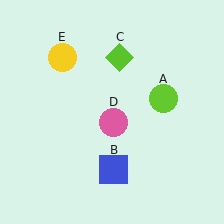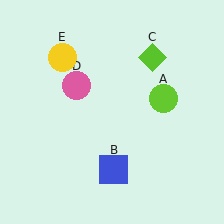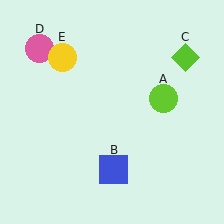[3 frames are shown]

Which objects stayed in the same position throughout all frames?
Lime circle (object A) and blue square (object B) and yellow circle (object E) remained stationary.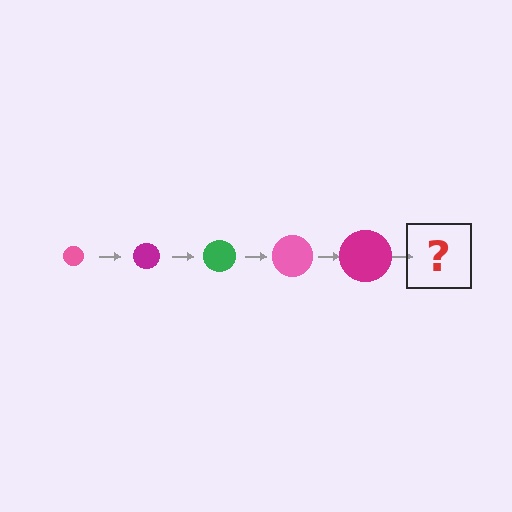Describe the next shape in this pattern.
It should be a green circle, larger than the previous one.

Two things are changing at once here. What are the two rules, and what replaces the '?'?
The two rules are that the circle grows larger each step and the color cycles through pink, magenta, and green. The '?' should be a green circle, larger than the previous one.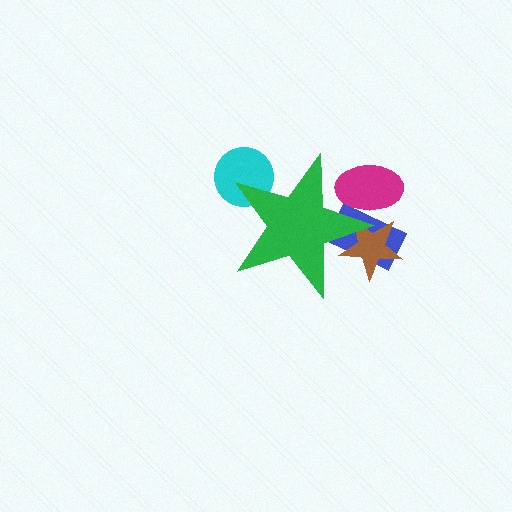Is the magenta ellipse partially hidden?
Yes, the magenta ellipse is partially hidden behind the green star.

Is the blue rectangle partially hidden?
Yes, the blue rectangle is partially hidden behind the green star.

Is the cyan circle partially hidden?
Yes, the cyan circle is partially hidden behind the green star.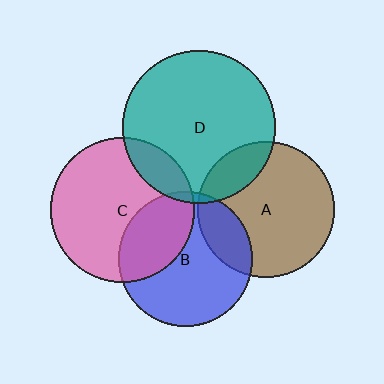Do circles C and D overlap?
Yes.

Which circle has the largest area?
Circle D (teal).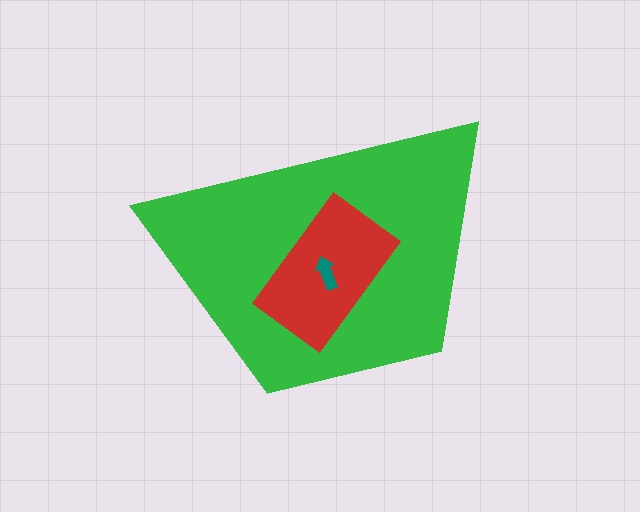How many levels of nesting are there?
3.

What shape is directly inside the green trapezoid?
The red rectangle.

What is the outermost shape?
The green trapezoid.